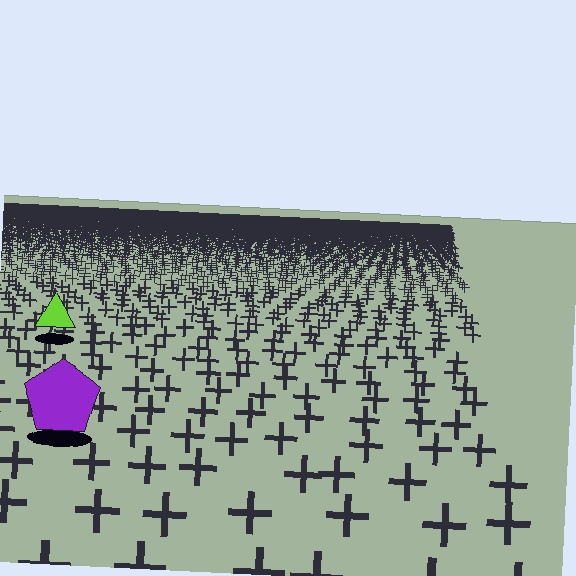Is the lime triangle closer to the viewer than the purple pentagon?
No. The purple pentagon is closer — you can tell from the texture gradient: the ground texture is coarser near it.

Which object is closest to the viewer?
The purple pentagon is closest. The texture marks near it are larger and more spread out.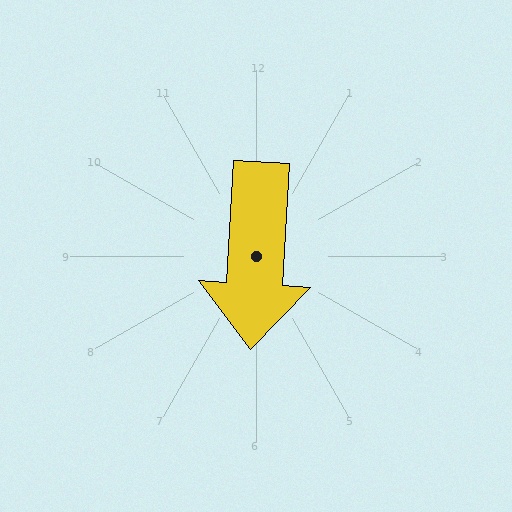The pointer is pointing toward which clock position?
Roughly 6 o'clock.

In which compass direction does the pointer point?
South.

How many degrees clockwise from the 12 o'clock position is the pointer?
Approximately 183 degrees.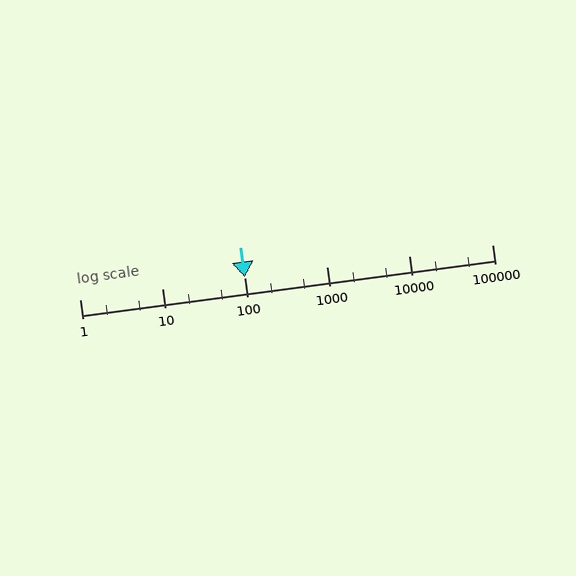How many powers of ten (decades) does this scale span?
The scale spans 5 decades, from 1 to 100000.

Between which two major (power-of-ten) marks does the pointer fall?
The pointer is between 100 and 1000.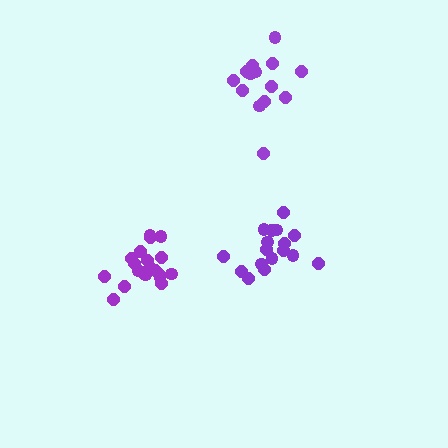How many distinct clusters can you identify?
There are 3 distinct clusters.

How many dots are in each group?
Group 1: 17 dots, Group 2: 20 dots, Group 3: 15 dots (52 total).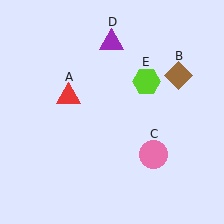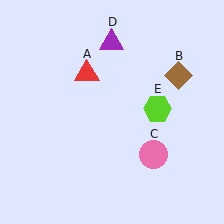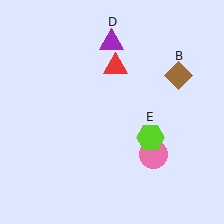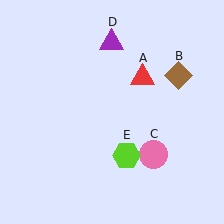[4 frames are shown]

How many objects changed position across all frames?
2 objects changed position: red triangle (object A), lime hexagon (object E).